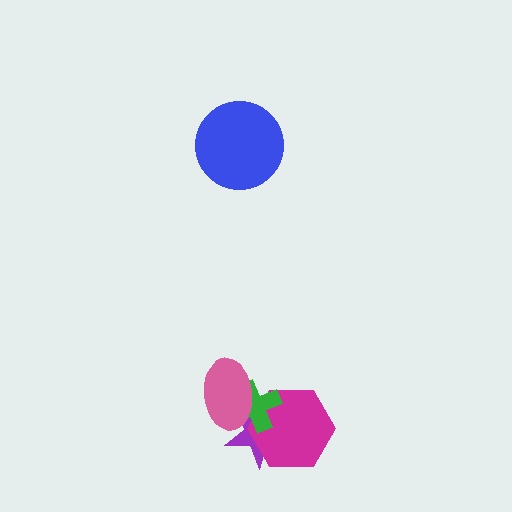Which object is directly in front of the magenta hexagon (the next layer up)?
The green cross is directly in front of the magenta hexagon.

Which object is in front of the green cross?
The pink ellipse is in front of the green cross.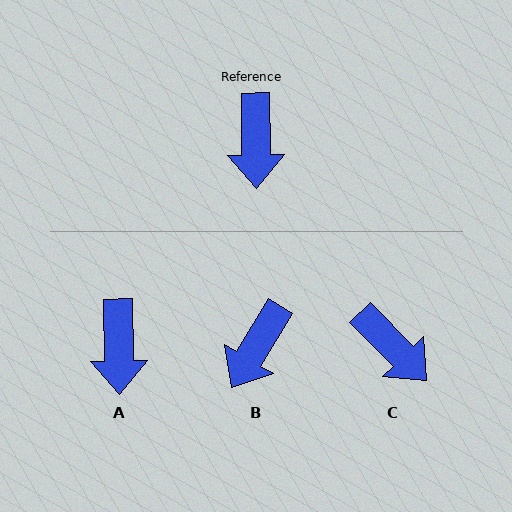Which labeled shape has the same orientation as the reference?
A.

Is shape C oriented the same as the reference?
No, it is off by about 44 degrees.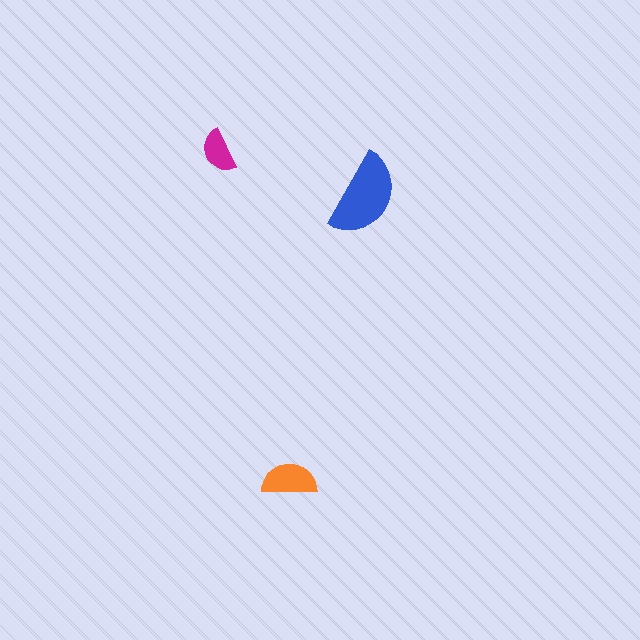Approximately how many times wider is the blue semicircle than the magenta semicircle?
About 2 times wider.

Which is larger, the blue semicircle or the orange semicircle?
The blue one.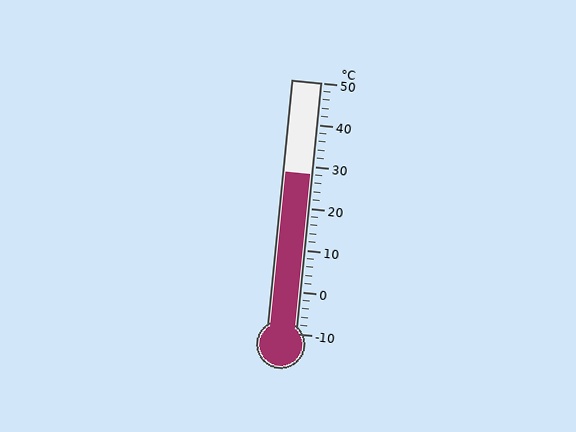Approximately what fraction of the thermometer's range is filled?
The thermometer is filled to approximately 65% of its range.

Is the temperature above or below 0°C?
The temperature is above 0°C.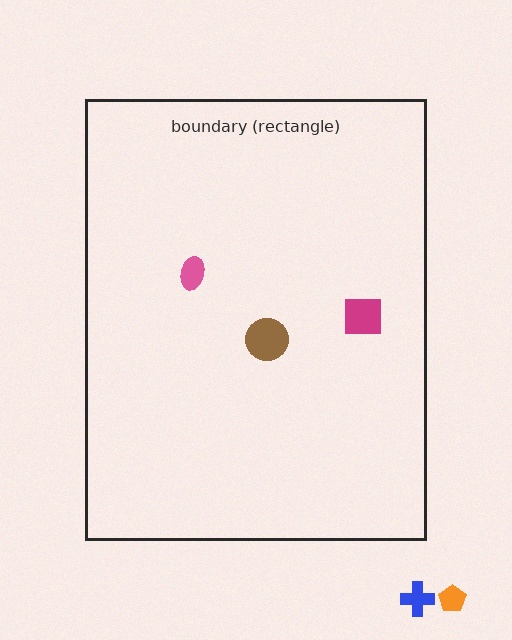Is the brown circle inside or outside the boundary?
Inside.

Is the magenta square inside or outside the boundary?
Inside.